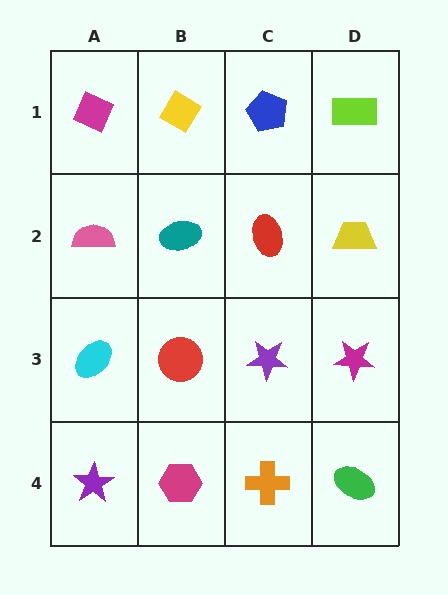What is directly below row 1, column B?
A teal ellipse.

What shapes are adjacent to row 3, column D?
A yellow trapezoid (row 2, column D), a green ellipse (row 4, column D), a purple star (row 3, column C).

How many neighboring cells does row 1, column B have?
3.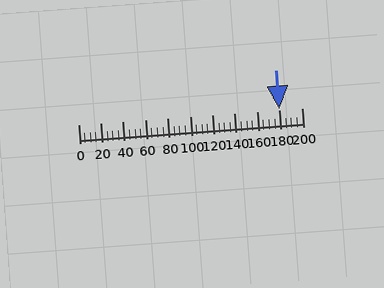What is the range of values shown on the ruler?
The ruler shows values from 0 to 200.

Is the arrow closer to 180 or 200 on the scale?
The arrow is closer to 180.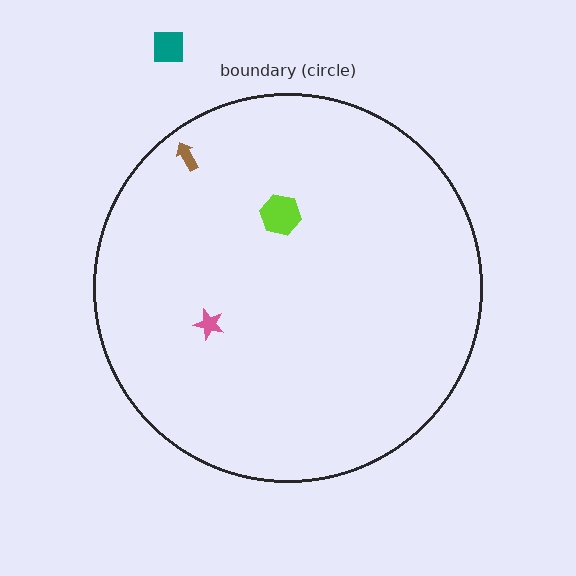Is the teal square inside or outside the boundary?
Outside.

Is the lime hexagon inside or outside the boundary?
Inside.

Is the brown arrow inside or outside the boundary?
Inside.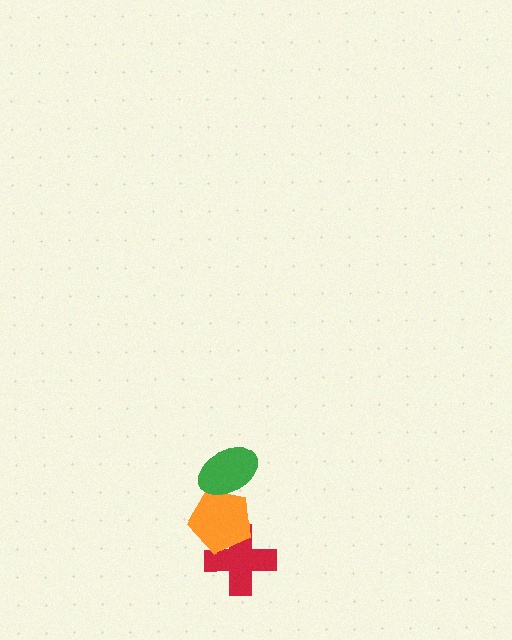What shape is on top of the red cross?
The orange pentagon is on top of the red cross.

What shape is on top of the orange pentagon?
The green ellipse is on top of the orange pentagon.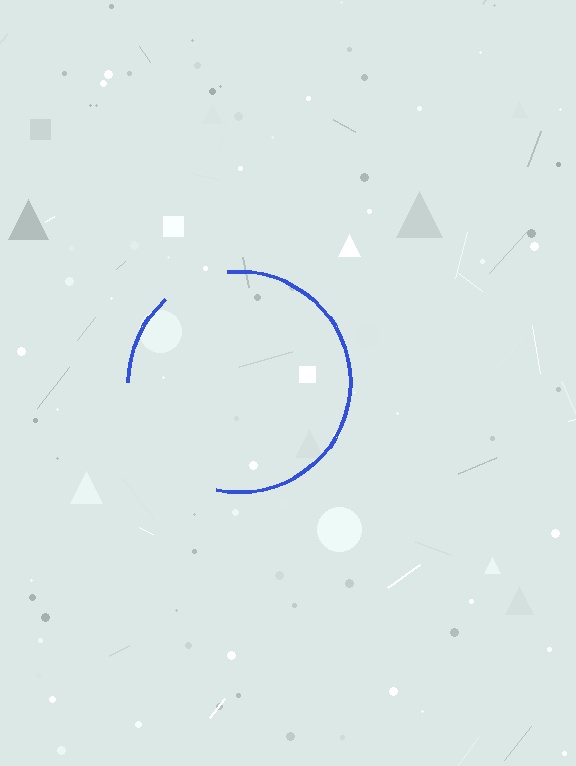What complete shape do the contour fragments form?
The contour fragments form a circle.